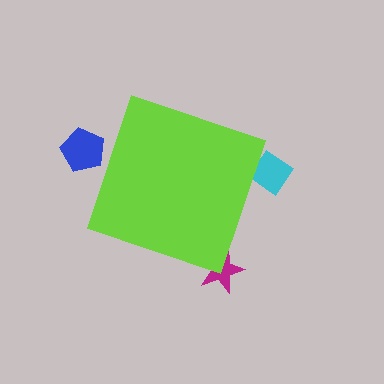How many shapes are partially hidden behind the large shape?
3 shapes are partially hidden.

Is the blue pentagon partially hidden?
Yes, the blue pentagon is partially hidden behind the lime diamond.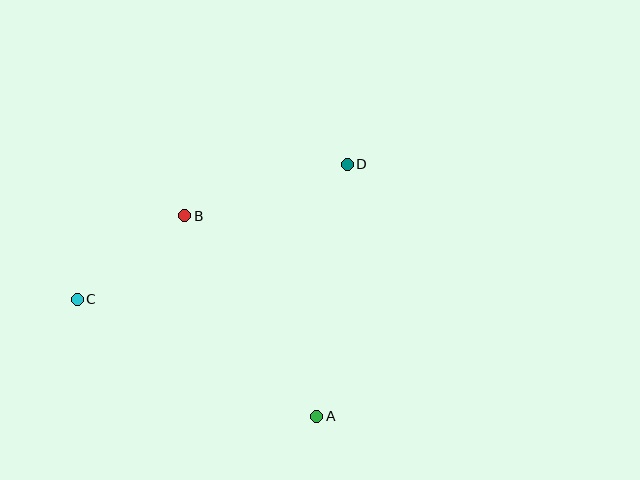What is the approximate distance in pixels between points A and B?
The distance between A and B is approximately 240 pixels.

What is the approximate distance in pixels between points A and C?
The distance between A and C is approximately 267 pixels.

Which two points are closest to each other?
Points B and C are closest to each other.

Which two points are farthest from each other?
Points C and D are farthest from each other.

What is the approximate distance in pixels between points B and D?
The distance between B and D is approximately 170 pixels.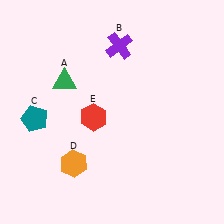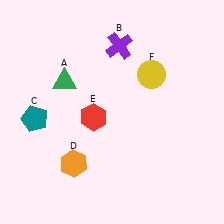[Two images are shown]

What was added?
A yellow circle (F) was added in Image 2.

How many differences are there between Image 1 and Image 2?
There is 1 difference between the two images.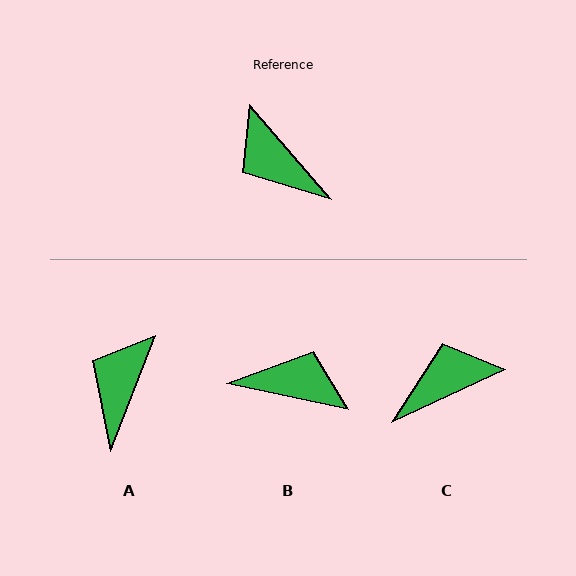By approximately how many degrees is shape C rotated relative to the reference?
Approximately 105 degrees clockwise.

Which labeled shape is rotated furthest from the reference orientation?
B, about 143 degrees away.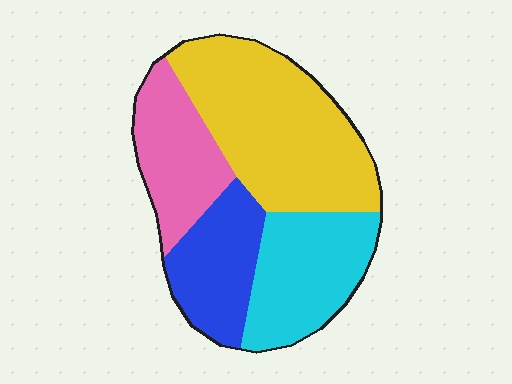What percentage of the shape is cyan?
Cyan takes up about one quarter (1/4) of the shape.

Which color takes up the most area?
Yellow, at roughly 40%.